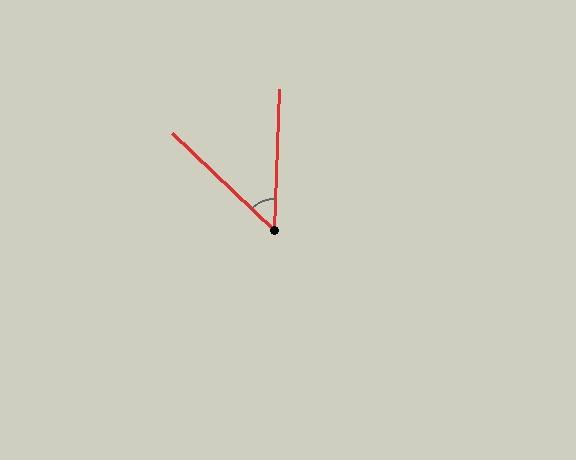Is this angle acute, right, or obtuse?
It is acute.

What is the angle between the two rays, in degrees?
Approximately 48 degrees.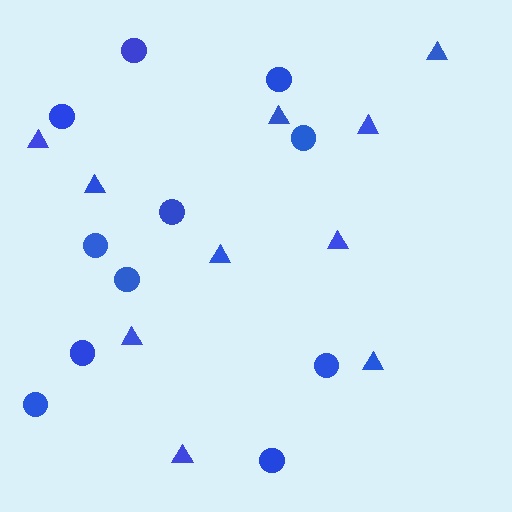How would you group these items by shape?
There are 2 groups: one group of circles (11) and one group of triangles (10).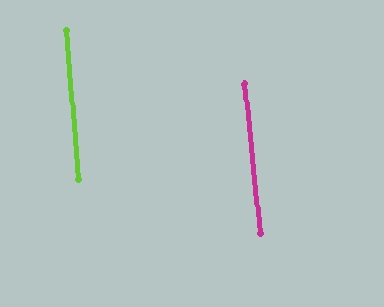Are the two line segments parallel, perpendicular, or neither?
Parallel — their directions differ by only 1.3°.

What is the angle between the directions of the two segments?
Approximately 1 degree.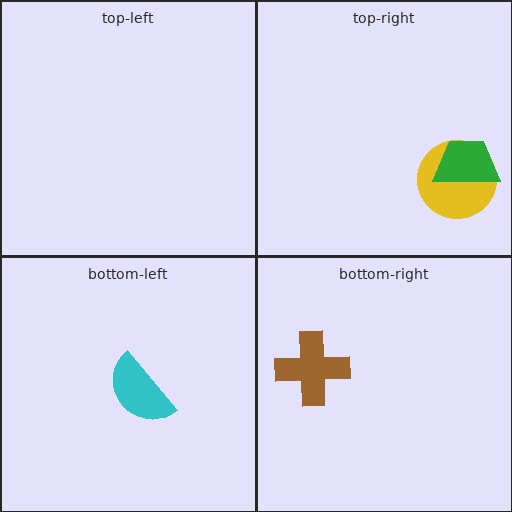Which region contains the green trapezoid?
The top-right region.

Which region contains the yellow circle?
The top-right region.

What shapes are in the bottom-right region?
The brown cross.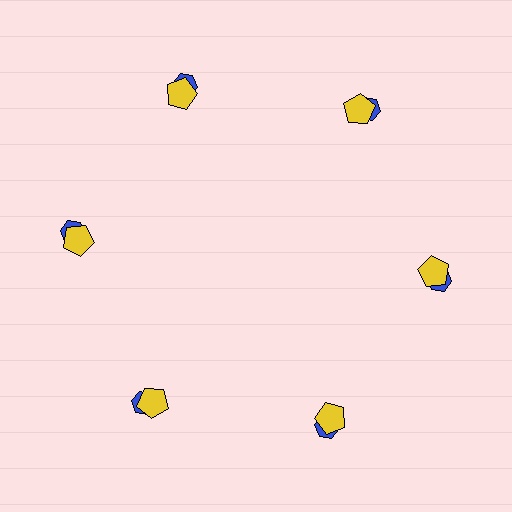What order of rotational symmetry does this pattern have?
This pattern has 6-fold rotational symmetry.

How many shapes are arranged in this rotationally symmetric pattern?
There are 12 shapes, arranged in 6 groups of 2.